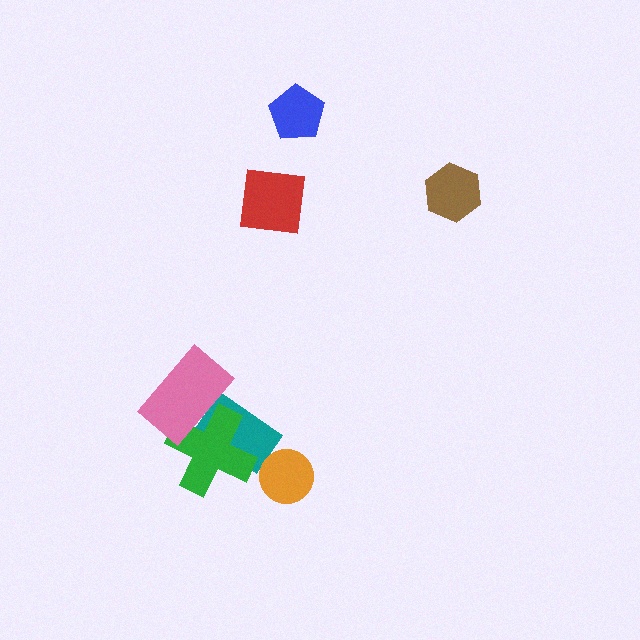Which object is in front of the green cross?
The pink rectangle is in front of the green cross.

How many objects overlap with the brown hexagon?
0 objects overlap with the brown hexagon.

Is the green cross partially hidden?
Yes, it is partially covered by another shape.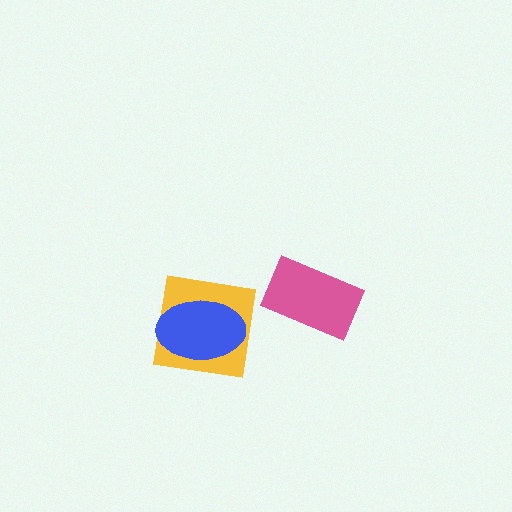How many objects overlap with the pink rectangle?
0 objects overlap with the pink rectangle.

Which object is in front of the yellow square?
The blue ellipse is in front of the yellow square.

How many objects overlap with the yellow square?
1 object overlaps with the yellow square.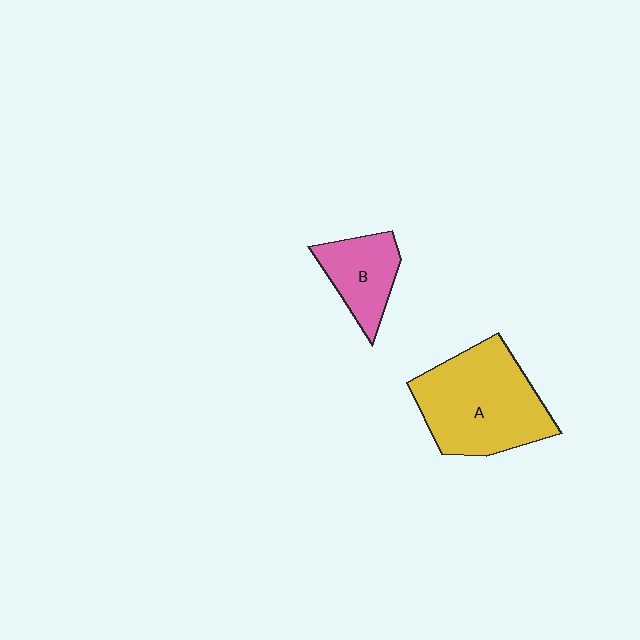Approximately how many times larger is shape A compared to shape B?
Approximately 2.1 times.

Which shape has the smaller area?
Shape B (pink).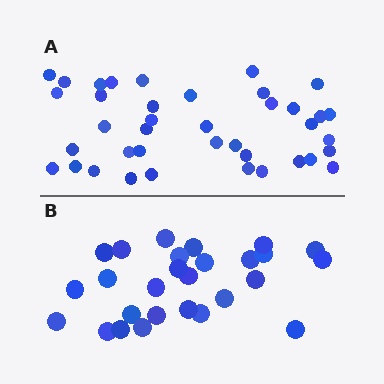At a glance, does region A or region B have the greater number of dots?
Region A (the top region) has more dots.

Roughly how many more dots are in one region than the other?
Region A has roughly 12 or so more dots than region B.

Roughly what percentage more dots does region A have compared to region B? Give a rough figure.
About 45% more.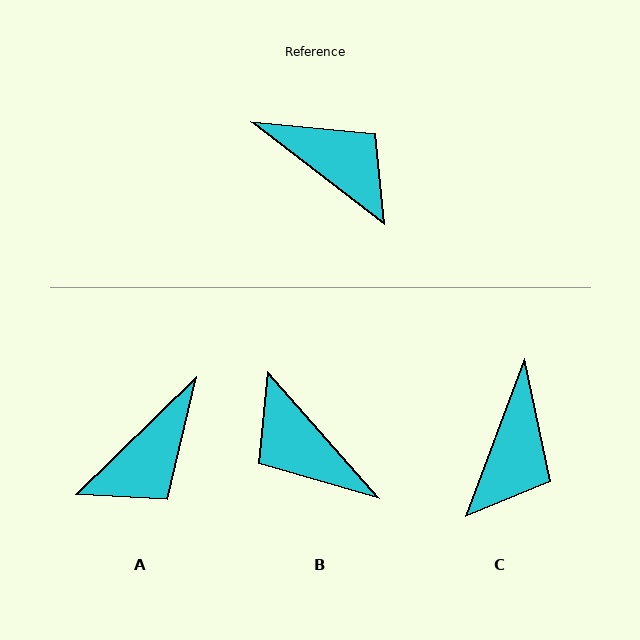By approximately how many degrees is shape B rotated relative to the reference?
Approximately 169 degrees counter-clockwise.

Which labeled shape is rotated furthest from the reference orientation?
B, about 169 degrees away.